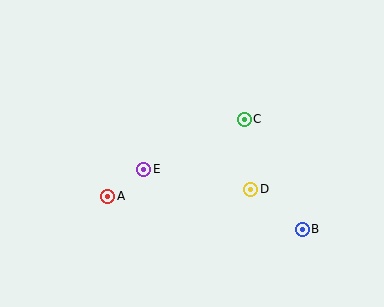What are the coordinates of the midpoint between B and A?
The midpoint between B and A is at (205, 213).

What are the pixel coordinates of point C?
Point C is at (244, 119).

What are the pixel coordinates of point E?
Point E is at (144, 169).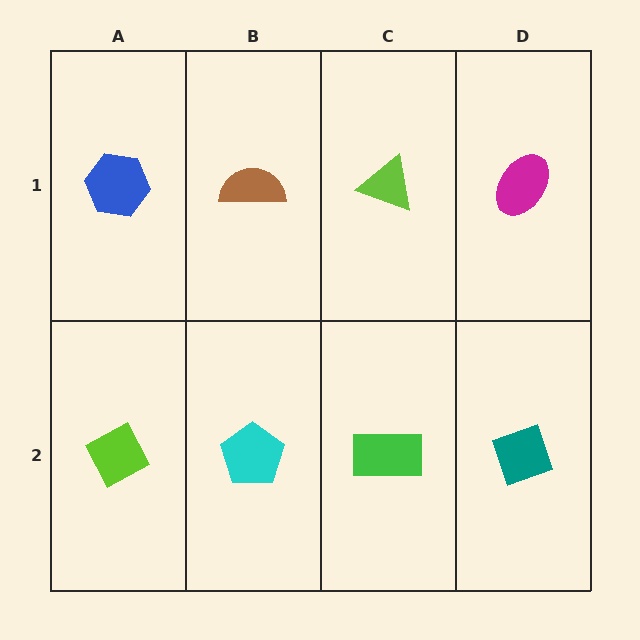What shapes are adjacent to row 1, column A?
A lime diamond (row 2, column A), a brown semicircle (row 1, column B).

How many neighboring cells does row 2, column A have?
2.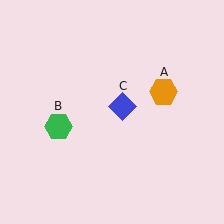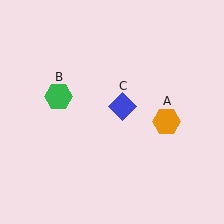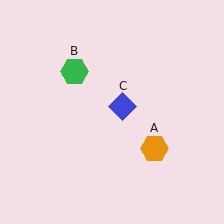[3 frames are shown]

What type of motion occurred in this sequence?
The orange hexagon (object A), green hexagon (object B) rotated clockwise around the center of the scene.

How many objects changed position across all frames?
2 objects changed position: orange hexagon (object A), green hexagon (object B).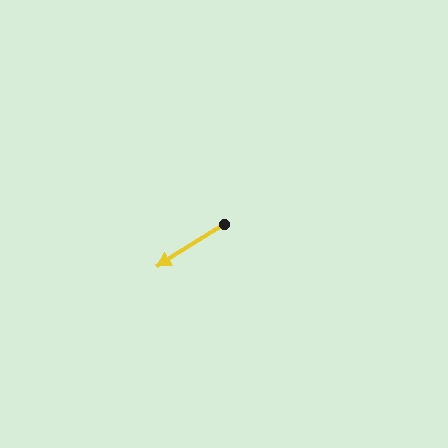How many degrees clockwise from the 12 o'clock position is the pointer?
Approximately 238 degrees.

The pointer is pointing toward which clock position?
Roughly 8 o'clock.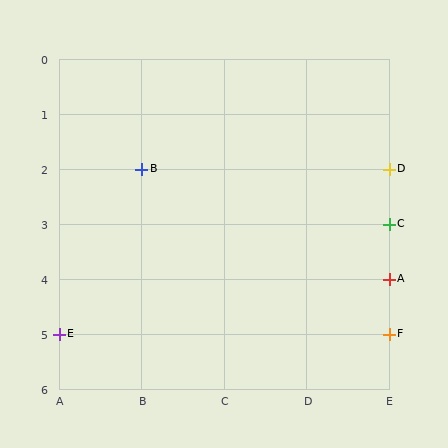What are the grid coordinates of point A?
Point A is at grid coordinates (E, 4).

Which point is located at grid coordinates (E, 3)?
Point C is at (E, 3).